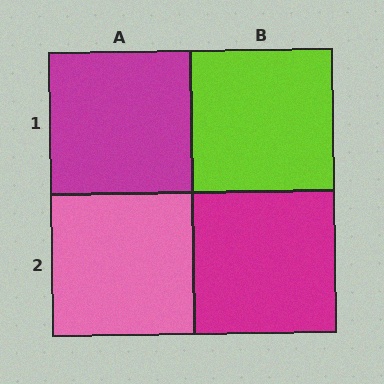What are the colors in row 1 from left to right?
Magenta, lime.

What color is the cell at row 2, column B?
Magenta.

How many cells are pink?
1 cell is pink.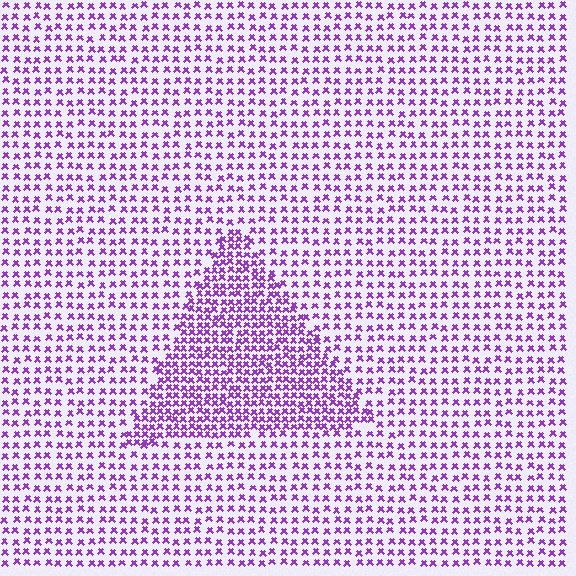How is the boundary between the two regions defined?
The boundary is defined by a change in element density (approximately 1.9x ratio). All elements are the same color, size, and shape.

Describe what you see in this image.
The image contains small purple elements arranged at two different densities. A triangle-shaped region is visible where the elements are more densely packed than the surrounding area.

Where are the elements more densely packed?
The elements are more densely packed inside the triangle boundary.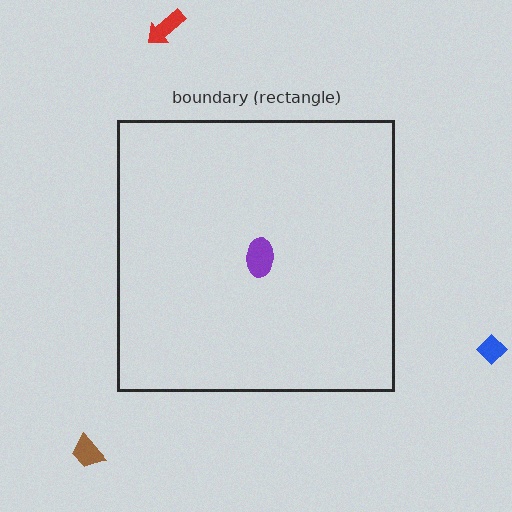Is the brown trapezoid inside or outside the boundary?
Outside.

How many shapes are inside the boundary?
1 inside, 3 outside.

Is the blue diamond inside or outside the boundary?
Outside.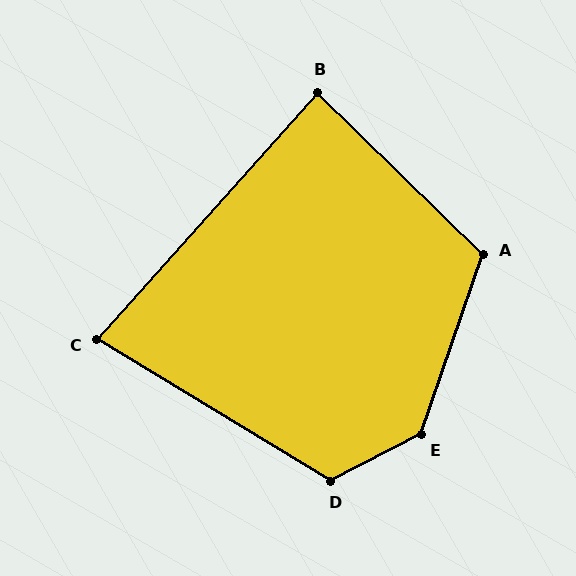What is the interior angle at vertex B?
Approximately 87 degrees (approximately right).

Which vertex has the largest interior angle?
E, at approximately 136 degrees.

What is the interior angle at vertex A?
Approximately 115 degrees (obtuse).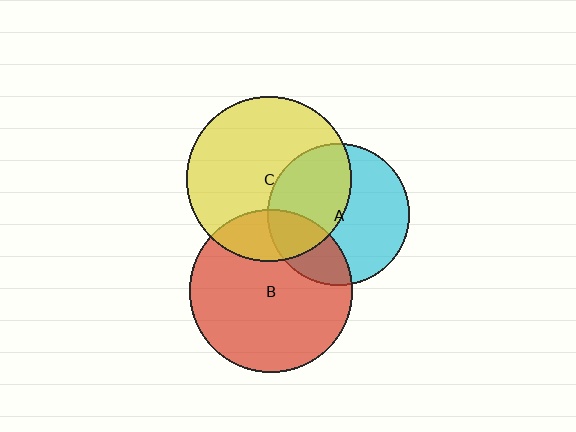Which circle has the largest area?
Circle C (yellow).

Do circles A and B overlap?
Yes.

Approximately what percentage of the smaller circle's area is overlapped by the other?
Approximately 25%.